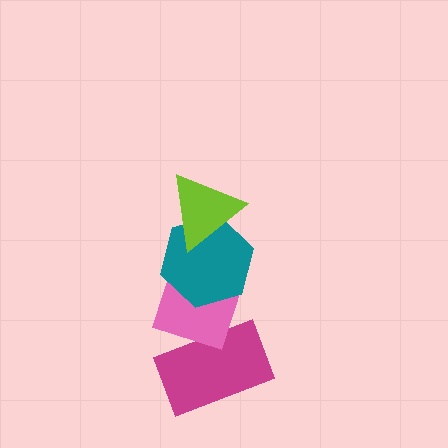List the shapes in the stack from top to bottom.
From top to bottom: the lime triangle, the teal hexagon, the pink diamond, the magenta rectangle.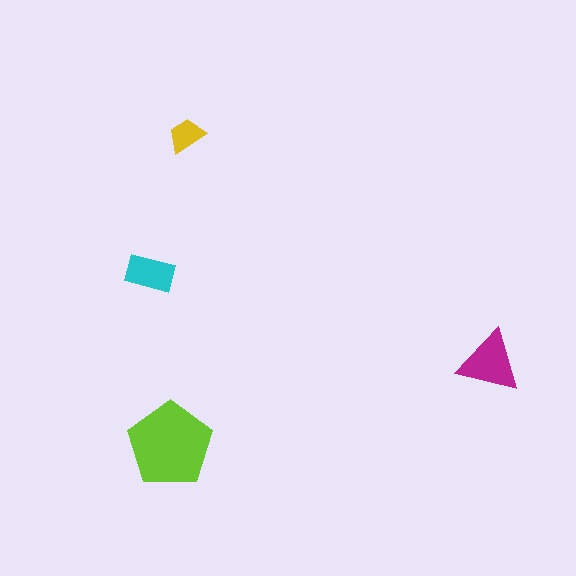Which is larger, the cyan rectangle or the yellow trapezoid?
The cyan rectangle.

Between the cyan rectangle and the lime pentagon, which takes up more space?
The lime pentagon.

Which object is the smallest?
The yellow trapezoid.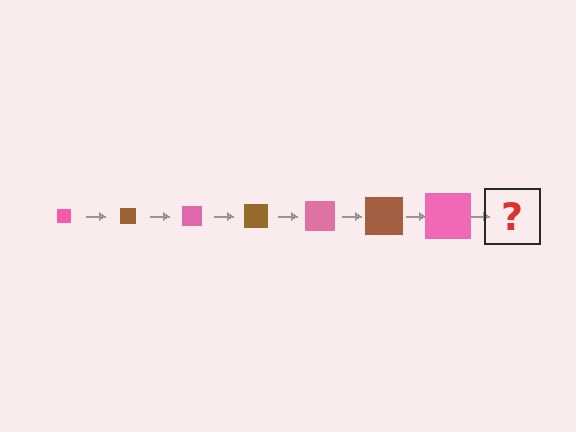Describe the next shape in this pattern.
It should be a brown square, larger than the previous one.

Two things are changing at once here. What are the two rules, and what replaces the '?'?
The two rules are that the square grows larger each step and the color cycles through pink and brown. The '?' should be a brown square, larger than the previous one.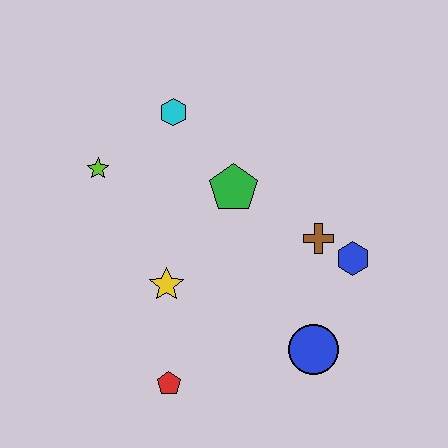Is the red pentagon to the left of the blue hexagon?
Yes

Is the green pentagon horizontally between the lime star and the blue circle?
Yes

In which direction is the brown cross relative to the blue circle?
The brown cross is above the blue circle.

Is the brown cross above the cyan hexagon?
No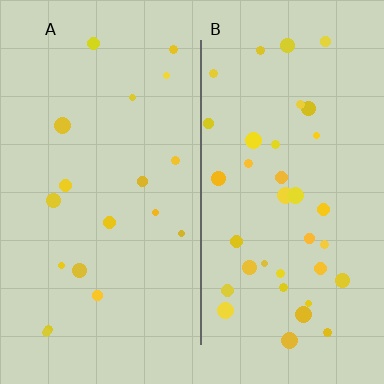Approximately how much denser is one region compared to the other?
Approximately 2.0× — region B over region A.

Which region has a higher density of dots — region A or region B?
B (the right).